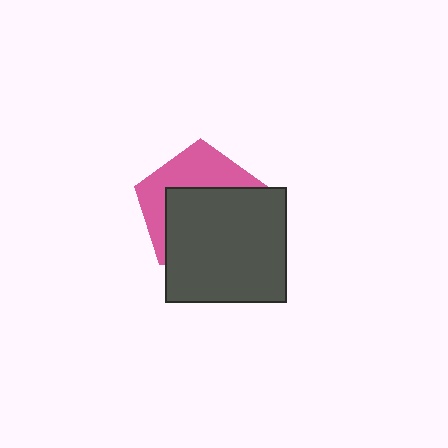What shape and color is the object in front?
The object in front is a dark gray rectangle.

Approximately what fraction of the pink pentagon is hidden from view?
Roughly 59% of the pink pentagon is hidden behind the dark gray rectangle.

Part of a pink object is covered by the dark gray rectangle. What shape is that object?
It is a pentagon.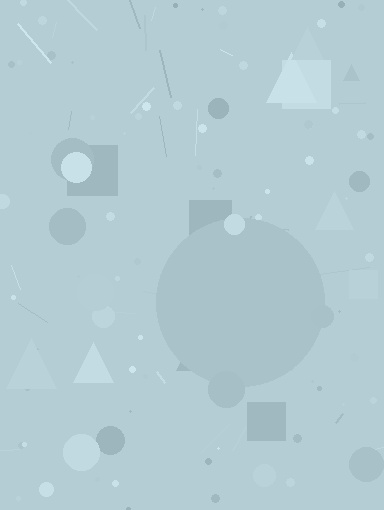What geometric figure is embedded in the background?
A circle is embedded in the background.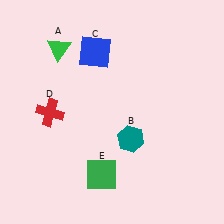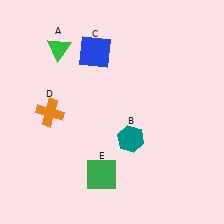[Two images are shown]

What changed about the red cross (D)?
In Image 1, D is red. In Image 2, it changed to orange.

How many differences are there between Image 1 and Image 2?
There is 1 difference between the two images.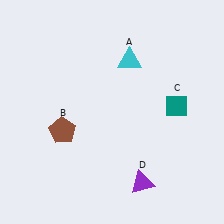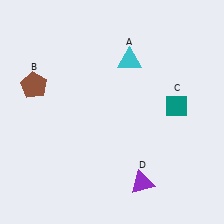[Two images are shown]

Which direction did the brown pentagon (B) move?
The brown pentagon (B) moved up.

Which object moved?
The brown pentagon (B) moved up.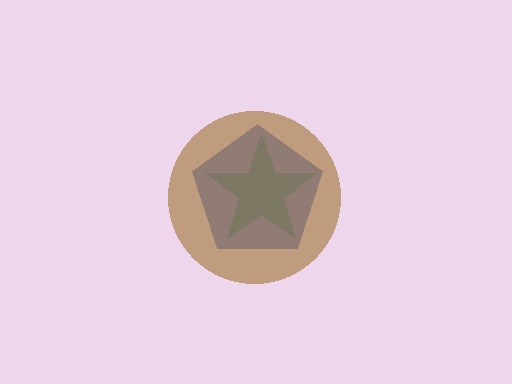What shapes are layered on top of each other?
The layered shapes are: a green star, a blue pentagon, a brown circle.